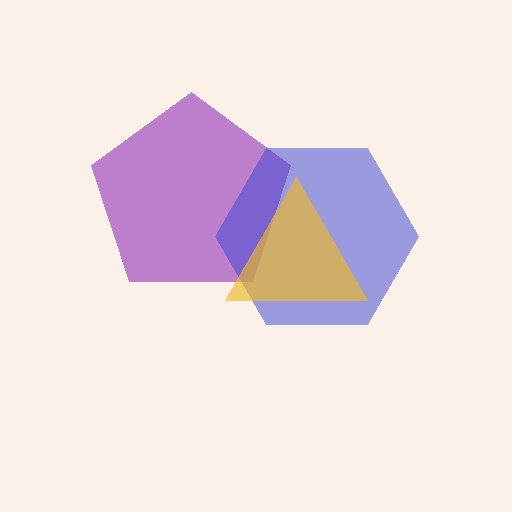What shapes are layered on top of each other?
The layered shapes are: a purple pentagon, a blue hexagon, a yellow triangle.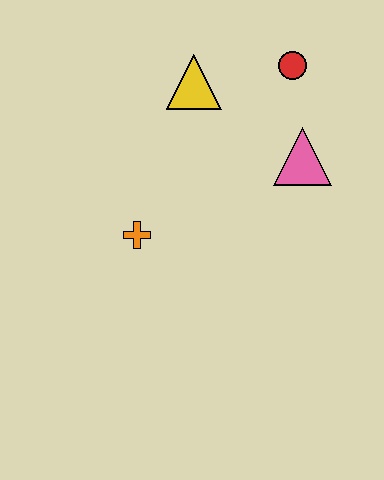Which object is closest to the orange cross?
The yellow triangle is closest to the orange cross.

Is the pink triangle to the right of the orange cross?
Yes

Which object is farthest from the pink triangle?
The orange cross is farthest from the pink triangle.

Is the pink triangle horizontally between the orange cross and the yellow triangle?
No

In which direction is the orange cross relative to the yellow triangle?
The orange cross is below the yellow triangle.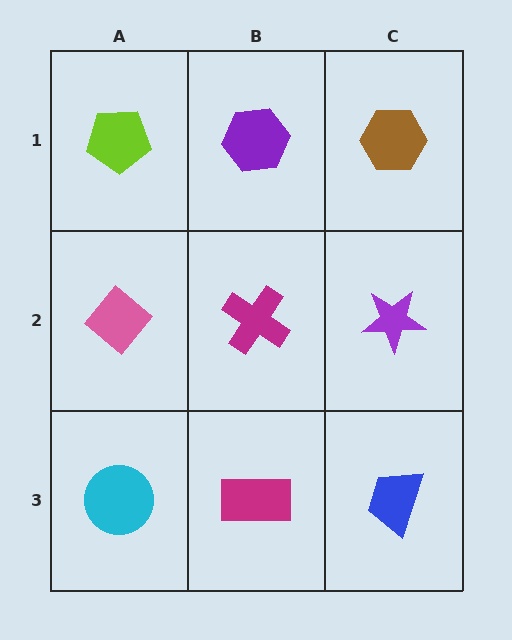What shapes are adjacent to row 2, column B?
A purple hexagon (row 1, column B), a magenta rectangle (row 3, column B), a pink diamond (row 2, column A), a purple star (row 2, column C).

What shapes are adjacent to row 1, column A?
A pink diamond (row 2, column A), a purple hexagon (row 1, column B).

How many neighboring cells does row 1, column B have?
3.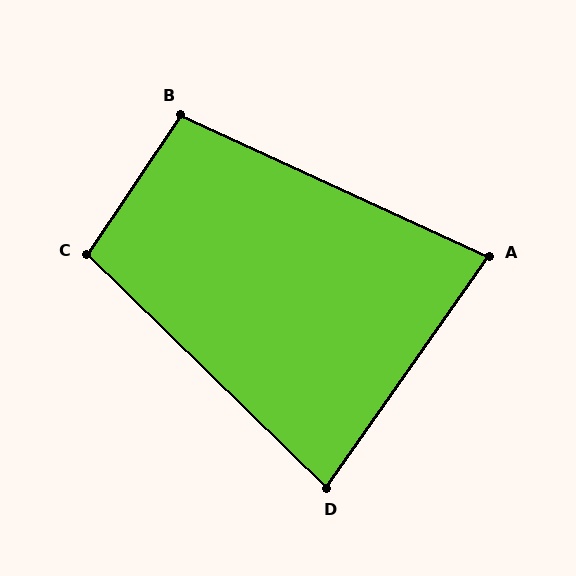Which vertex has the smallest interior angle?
A, at approximately 80 degrees.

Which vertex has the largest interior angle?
C, at approximately 100 degrees.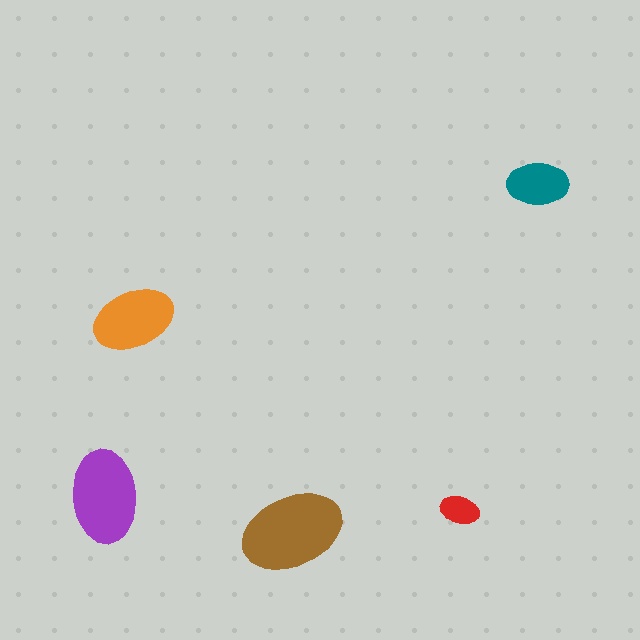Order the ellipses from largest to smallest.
the brown one, the purple one, the orange one, the teal one, the red one.